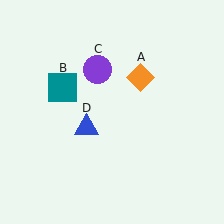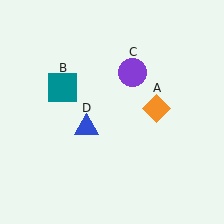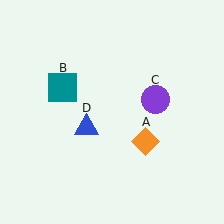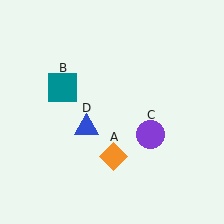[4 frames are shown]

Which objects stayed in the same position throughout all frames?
Teal square (object B) and blue triangle (object D) remained stationary.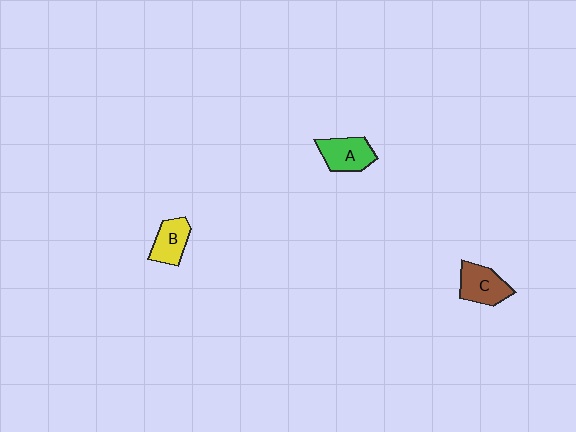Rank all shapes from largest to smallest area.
From largest to smallest: C (brown), A (green), B (yellow).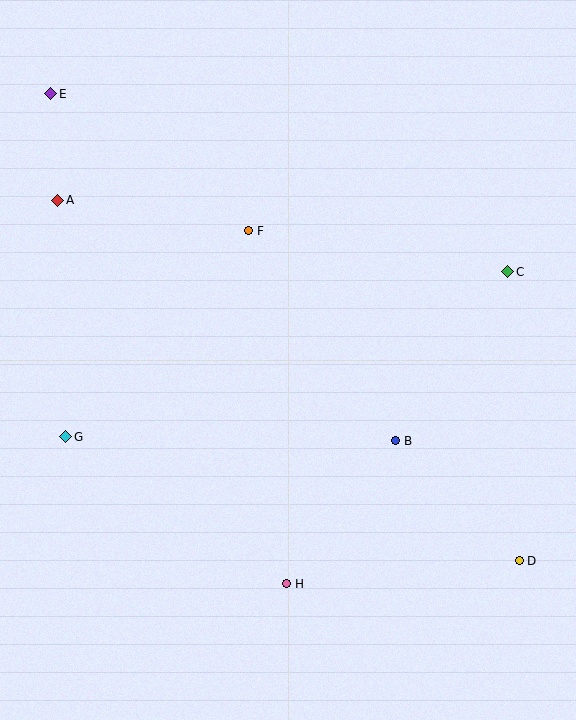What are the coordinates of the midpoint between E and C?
The midpoint between E and C is at (279, 183).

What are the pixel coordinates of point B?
Point B is at (396, 441).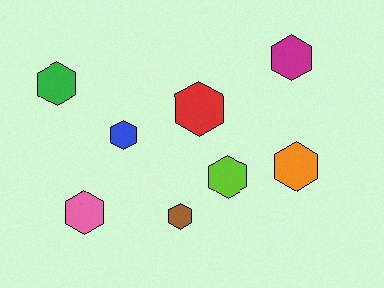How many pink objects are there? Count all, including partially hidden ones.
There is 1 pink object.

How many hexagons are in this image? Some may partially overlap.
There are 8 hexagons.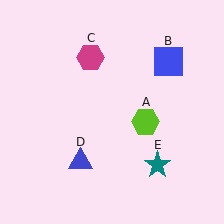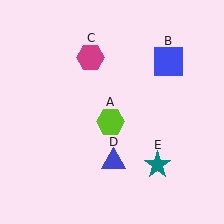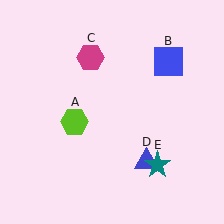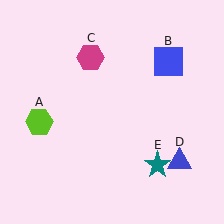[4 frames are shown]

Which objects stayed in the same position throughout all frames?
Blue square (object B) and magenta hexagon (object C) and teal star (object E) remained stationary.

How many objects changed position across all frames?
2 objects changed position: lime hexagon (object A), blue triangle (object D).